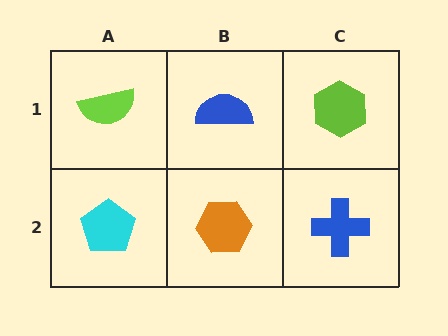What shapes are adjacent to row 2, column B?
A blue semicircle (row 1, column B), a cyan pentagon (row 2, column A), a blue cross (row 2, column C).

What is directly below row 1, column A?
A cyan pentagon.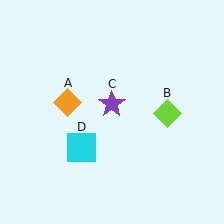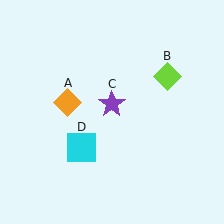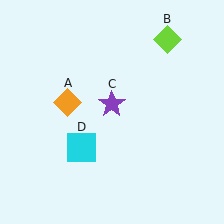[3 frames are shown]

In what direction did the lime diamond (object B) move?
The lime diamond (object B) moved up.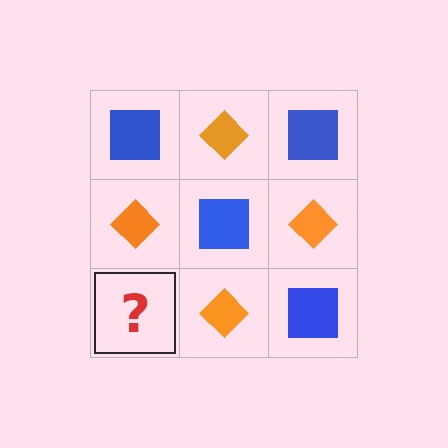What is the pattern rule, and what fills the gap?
The rule is that it alternates blue square and orange diamond in a checkerboard pattern. The gap should be filled with a blue square.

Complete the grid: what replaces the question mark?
The question mark should be replaced with a blue square.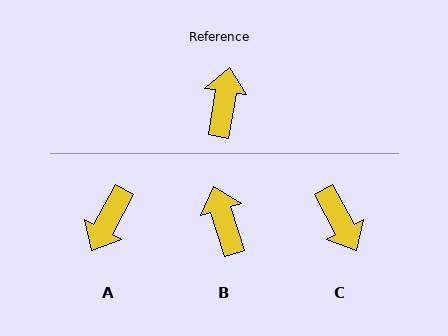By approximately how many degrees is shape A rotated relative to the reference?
Approximately 161 degrees counter-clockwise.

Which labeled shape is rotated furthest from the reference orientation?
A, about 161 degrees away.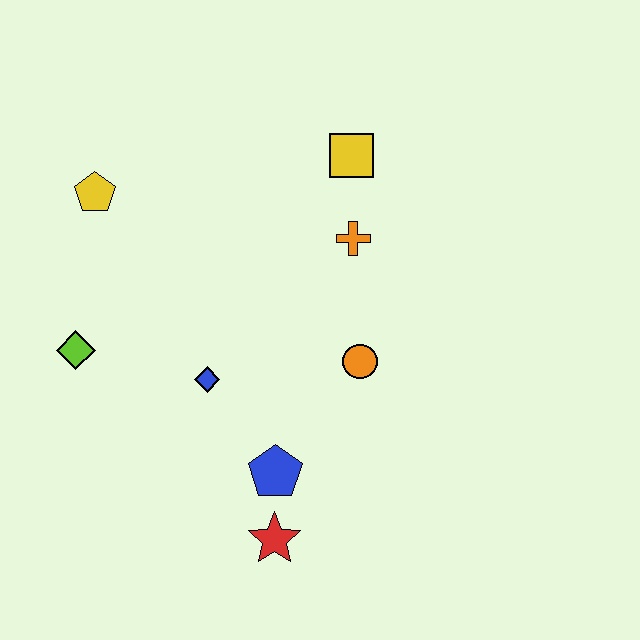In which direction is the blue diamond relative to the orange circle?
The blue diamond is to the left of the orange circle.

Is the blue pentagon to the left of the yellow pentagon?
No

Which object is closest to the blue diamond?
The blue pentagon is closest to the blue diamond.